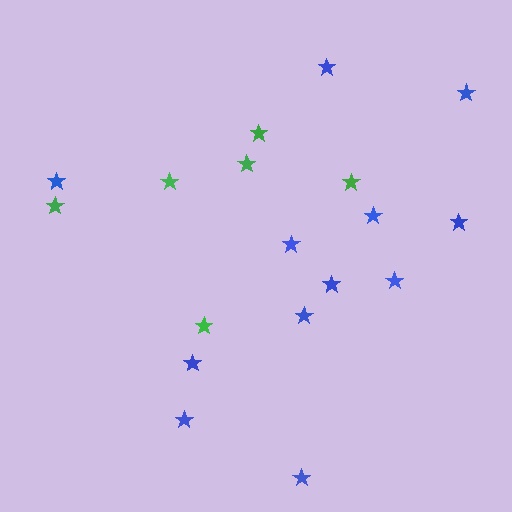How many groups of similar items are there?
There are 2 groups: one group of green stars (6) and one group of blue stars (12).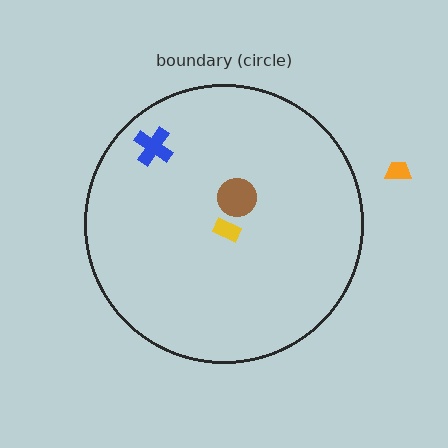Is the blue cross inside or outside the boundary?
Inside.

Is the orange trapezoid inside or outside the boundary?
Outside.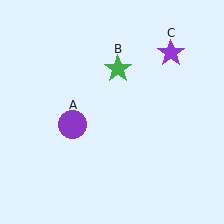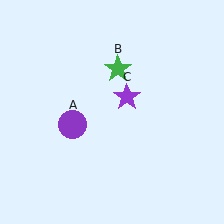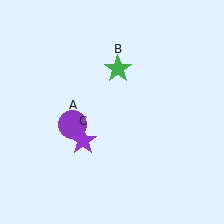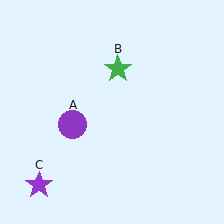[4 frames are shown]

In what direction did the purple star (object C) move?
The purple star (object C) moved down and to the left.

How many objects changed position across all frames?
1 object changed position: purple star (object C).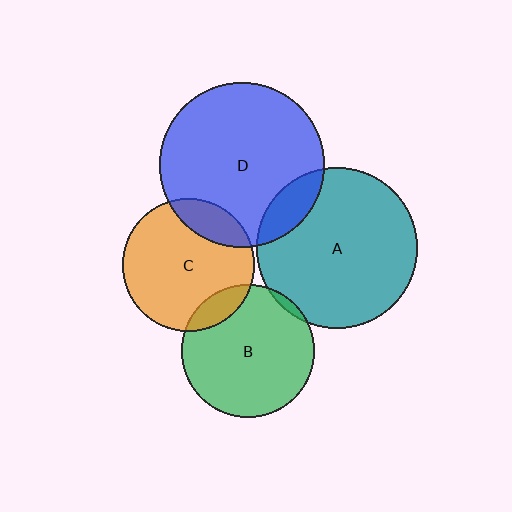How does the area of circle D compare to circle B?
Approximately 1.5 times.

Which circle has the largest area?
Circle D (blue).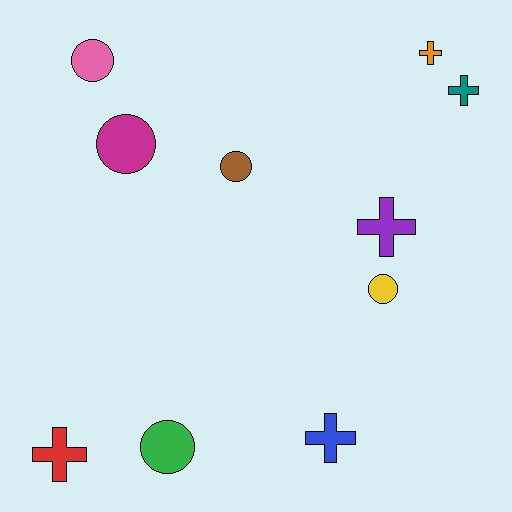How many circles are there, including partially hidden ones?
There are 5 circles.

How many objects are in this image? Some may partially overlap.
There are 10 objects.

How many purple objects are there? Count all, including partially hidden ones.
There is 1 purple object.